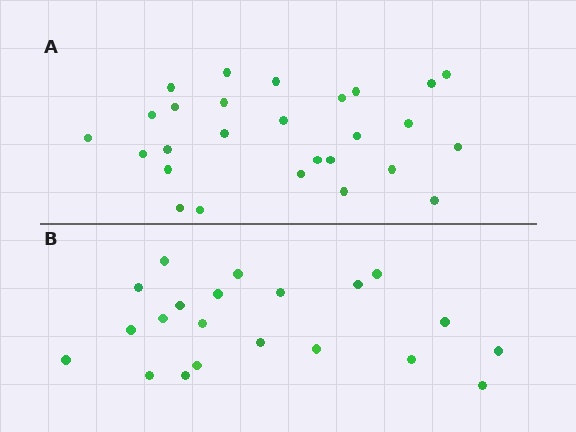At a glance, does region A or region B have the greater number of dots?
Region A (the top region) has more dots.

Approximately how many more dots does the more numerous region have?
Region A has about 6 more dots than region B.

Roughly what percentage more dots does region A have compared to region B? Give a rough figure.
About 30% more.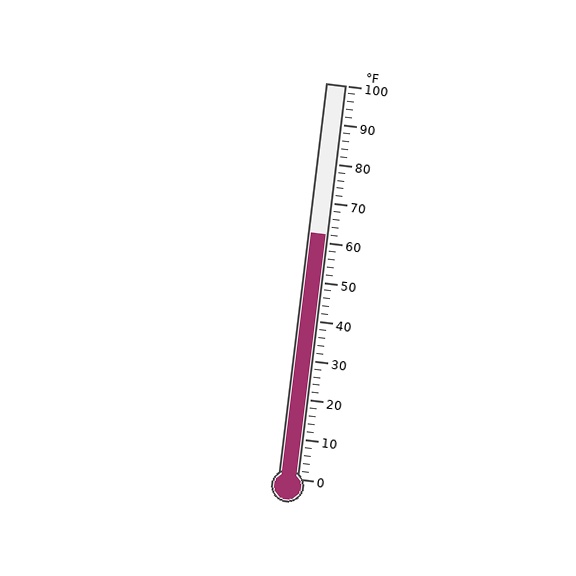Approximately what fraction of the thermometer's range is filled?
The thermometer is filled to approximately 60% of its range.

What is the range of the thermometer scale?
The thermometer scale ranges from 0°F to 100°F.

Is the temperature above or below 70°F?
The temperature is below 70°F.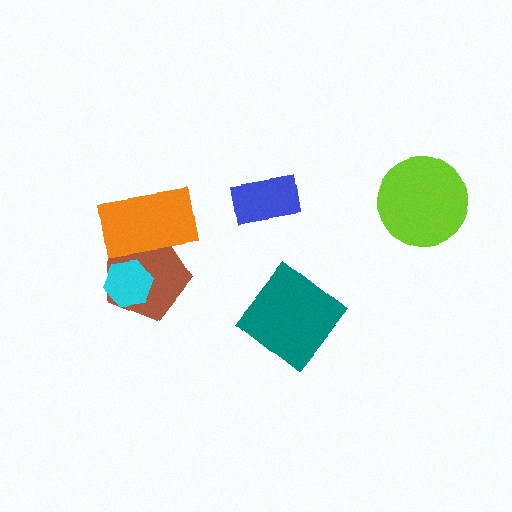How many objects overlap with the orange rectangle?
2 objects overlap with the orange rectangle.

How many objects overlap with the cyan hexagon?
2 objects overlap with the cyan hexagon.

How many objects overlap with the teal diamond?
0 objects overlap with the teal diamond.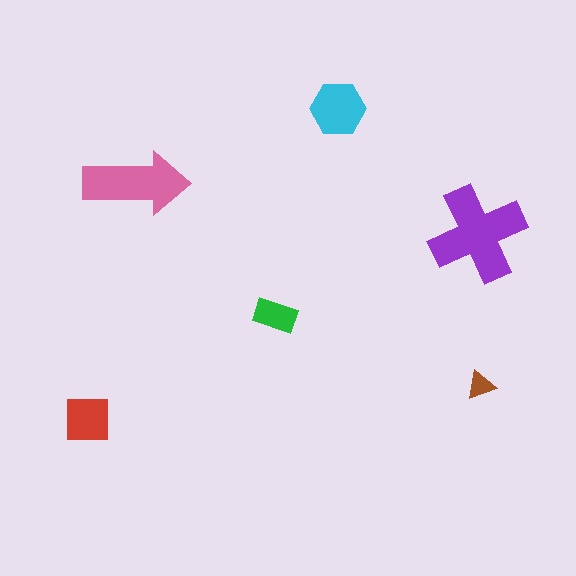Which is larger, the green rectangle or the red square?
The red square.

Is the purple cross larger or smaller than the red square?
Larger.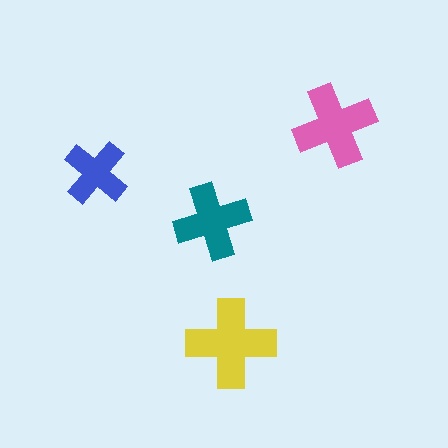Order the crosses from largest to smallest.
the yellow one, the pink one, the teal one, the blue one.